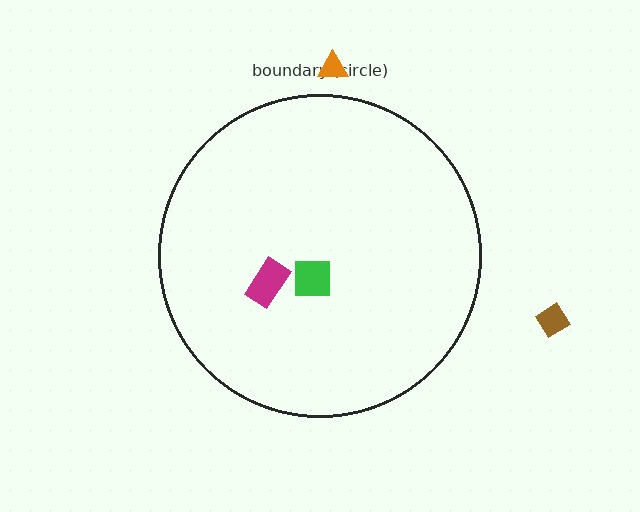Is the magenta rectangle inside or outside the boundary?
Inside.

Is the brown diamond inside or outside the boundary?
Outside.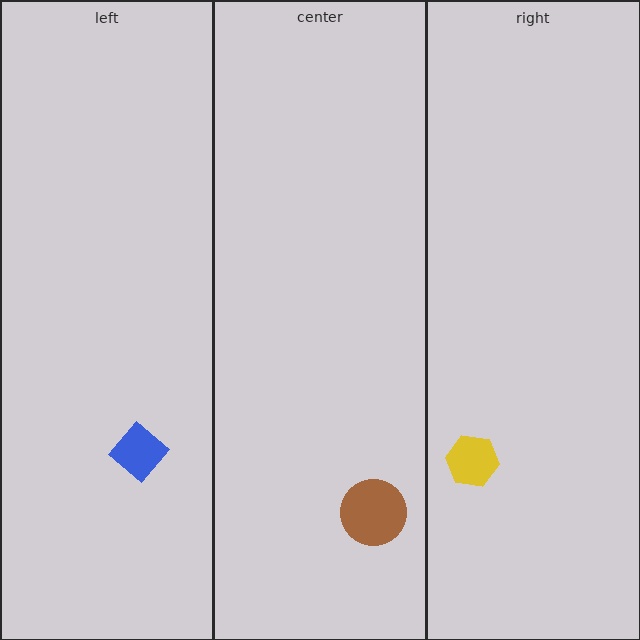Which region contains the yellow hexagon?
The right region.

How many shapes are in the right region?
1.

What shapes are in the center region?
The brown circle.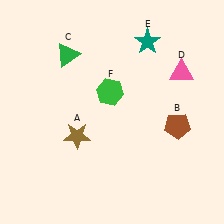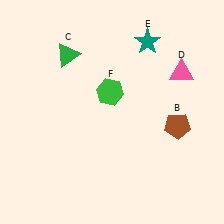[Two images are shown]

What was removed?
The brown star (A) was removed in Image 2.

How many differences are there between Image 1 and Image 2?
There is 1 difference between the two images.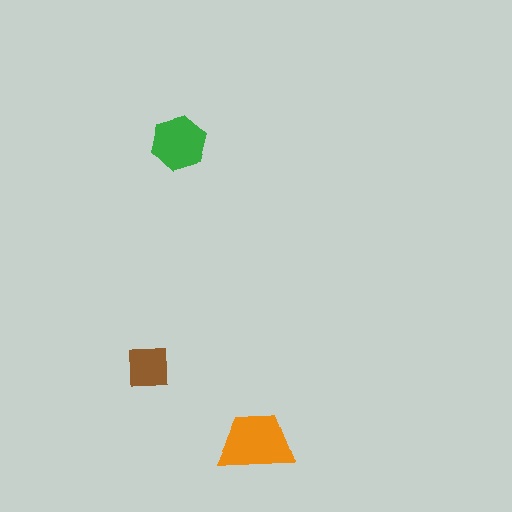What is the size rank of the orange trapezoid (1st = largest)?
1st.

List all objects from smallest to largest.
The brown square, the green hexagon, the orange trapezoid.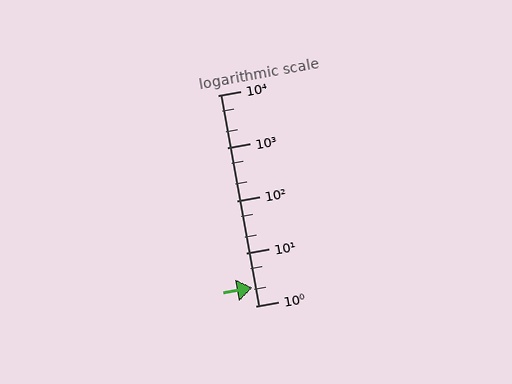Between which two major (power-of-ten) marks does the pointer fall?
The pointer is between 1 and 10.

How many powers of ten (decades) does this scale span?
The scale spans 4 decades, from 1 to 10000.